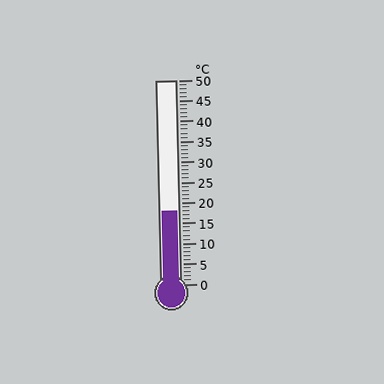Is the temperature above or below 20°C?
The temperature is below 20°C.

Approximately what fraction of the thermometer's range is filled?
The thermometer is filled to approximately 35% of its range.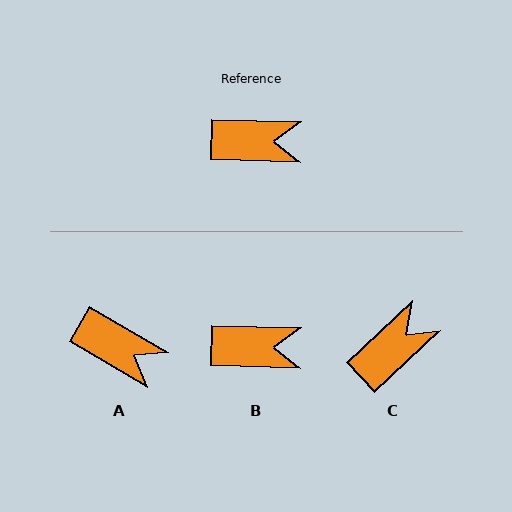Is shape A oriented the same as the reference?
No, it is off by about 29 degrees.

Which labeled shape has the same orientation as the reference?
B.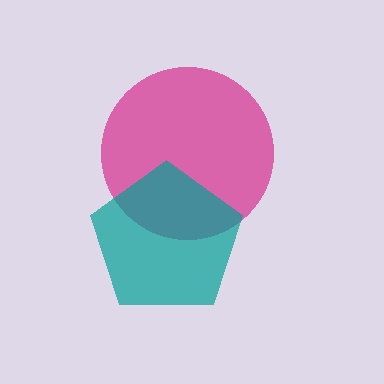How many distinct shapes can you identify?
There are 2 distinct shapes: a magenta circle, a teal pentagon.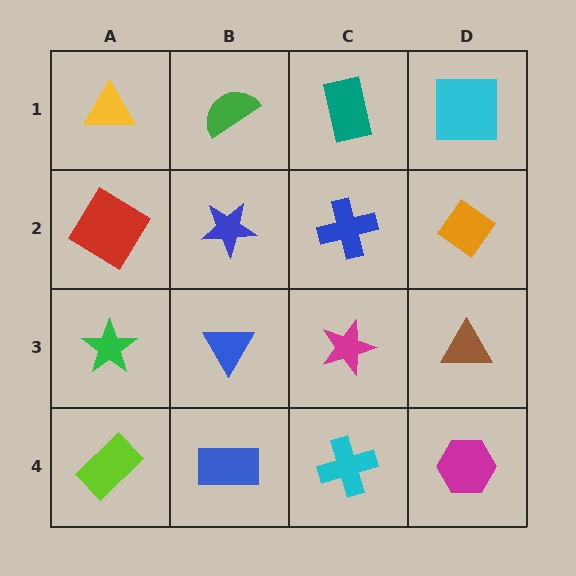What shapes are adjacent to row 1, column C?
A blue cross (row 2, column C), a green semicircle (row 1, column B), a cyan square (row 1, column D).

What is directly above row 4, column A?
A green star.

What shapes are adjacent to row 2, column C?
A teal rectangle (row 1, column C), a magenta star (row 3, column C), a blue star (row 2, column B), an orange diamond (row 2, column D).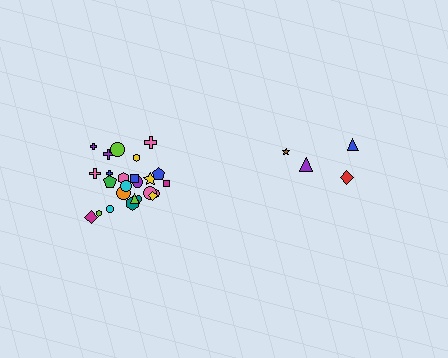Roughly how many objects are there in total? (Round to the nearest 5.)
Roughly 30 objects in total.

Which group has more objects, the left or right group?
The left group.